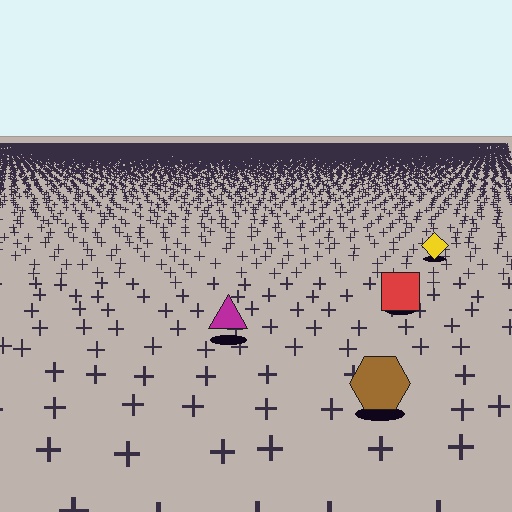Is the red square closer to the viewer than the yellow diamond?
Yes. The red square is closer — you can tell from the texture gradient: the ground texture is coarser near it.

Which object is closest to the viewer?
The brown hexagon is closest. The texture marks near it are larger and more spread out.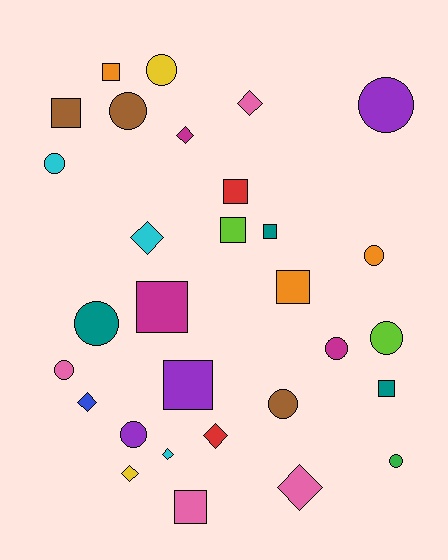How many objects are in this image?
There are 30 objects.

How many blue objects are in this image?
There is 1 blue object.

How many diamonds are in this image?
There are 8 diamonds.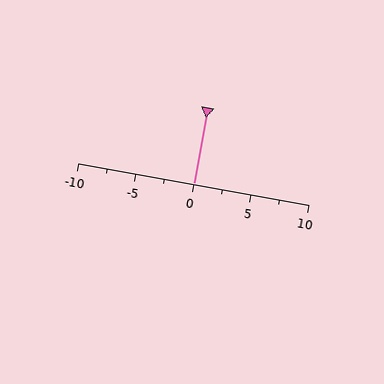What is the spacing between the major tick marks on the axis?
The major ticks are spaced 5 apart.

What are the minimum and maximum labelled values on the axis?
The axis runs from -10 to 10.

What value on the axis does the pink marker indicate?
The marker indicates approximately 0.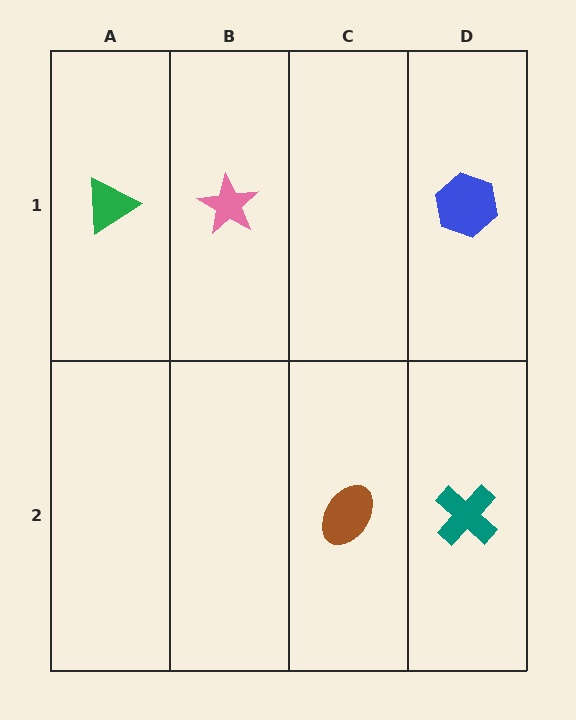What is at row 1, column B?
A pink star.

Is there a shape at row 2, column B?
No, that cell is empty.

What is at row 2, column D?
A teal cross.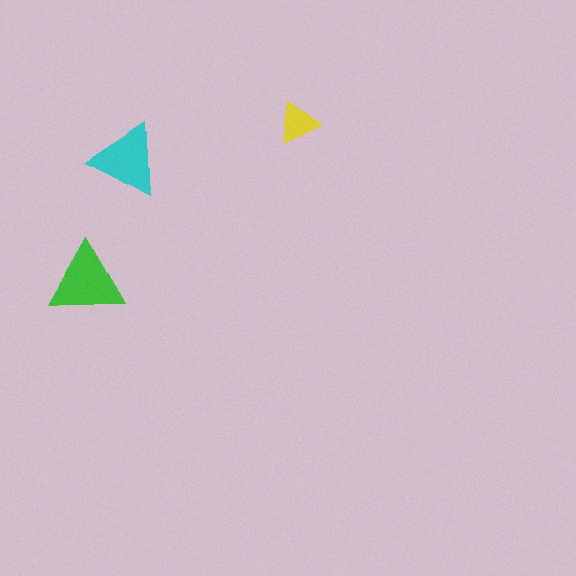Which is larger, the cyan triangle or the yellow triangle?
The cyan one.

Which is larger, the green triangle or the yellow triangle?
The green one.